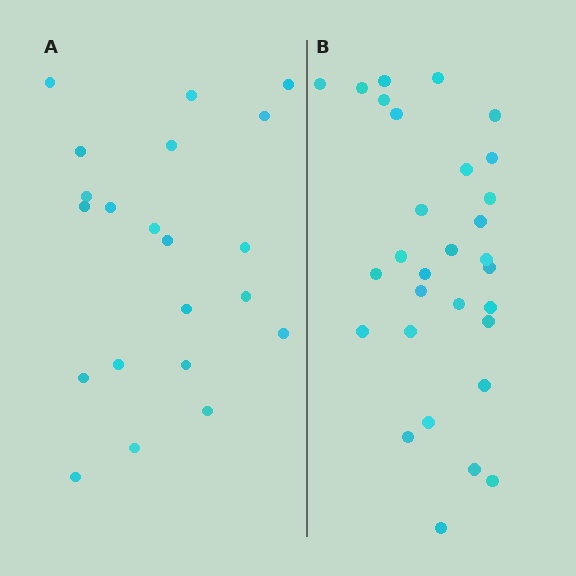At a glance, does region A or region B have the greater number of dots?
Region B (the right region) has more dots.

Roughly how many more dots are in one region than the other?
Region B has roughly 8 or so more dots than region A.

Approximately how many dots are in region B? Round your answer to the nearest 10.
About 30 dots.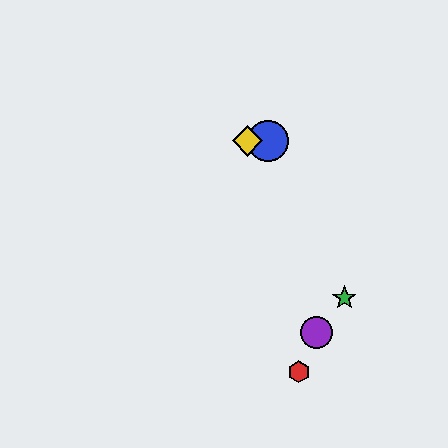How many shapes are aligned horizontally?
2 shapes (the blue circle, the yellow diamond) are aligned horizontally.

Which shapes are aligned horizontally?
The blue circle, the yellow diamond are aligned horizontally.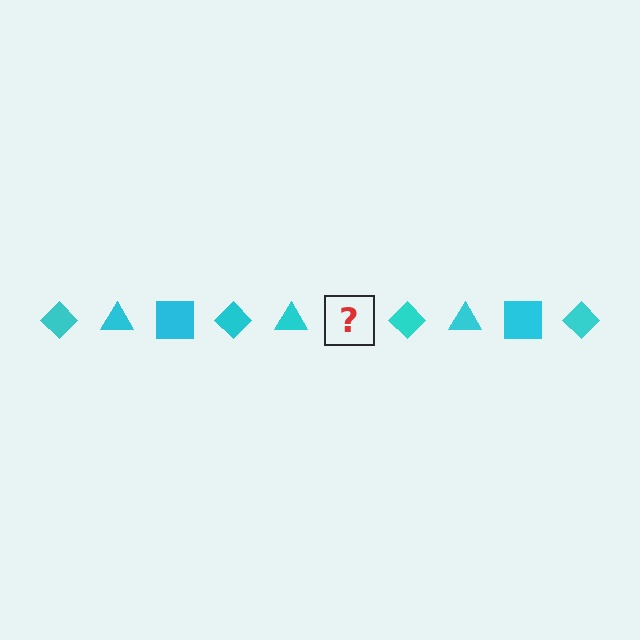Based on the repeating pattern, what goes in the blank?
The blank should be a cyan square.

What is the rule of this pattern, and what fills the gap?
The rule is that the pattern cycles through diamond, triangle, square shapes in cyan. The gap should be filled with a cyan square.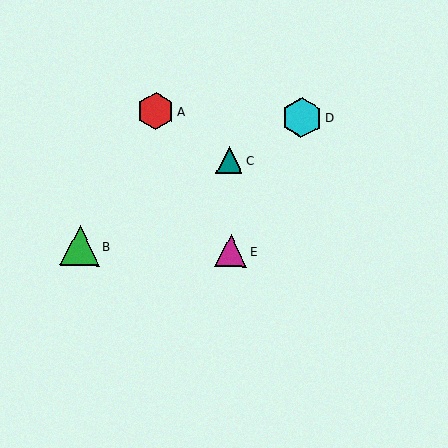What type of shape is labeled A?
Shape A is a red hexagon.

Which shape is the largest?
The cyan hexagon (labeled D) is the largest.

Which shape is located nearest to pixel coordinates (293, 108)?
The cyan hexagon (labeled D) at (302, 117) is nearest to that location.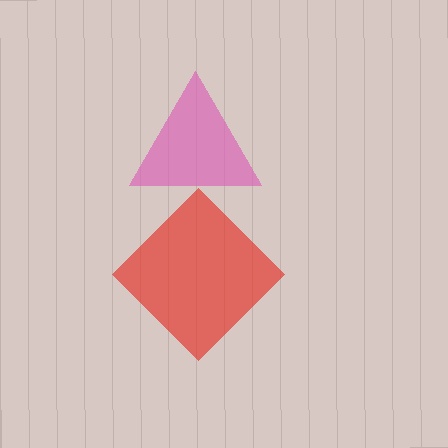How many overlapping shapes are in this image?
There are 2 overlapping shapes in the image.